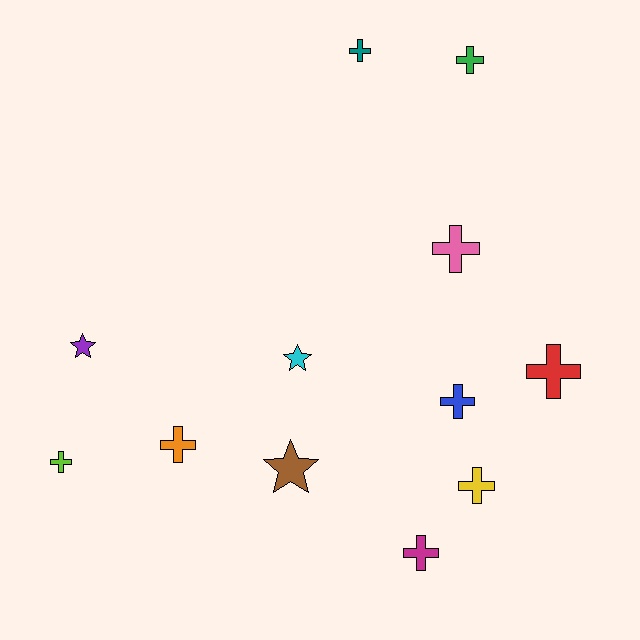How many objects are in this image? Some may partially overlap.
There are 12 objects.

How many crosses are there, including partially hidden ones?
There are 9 crosses.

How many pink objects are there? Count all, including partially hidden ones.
There is 1 pink object.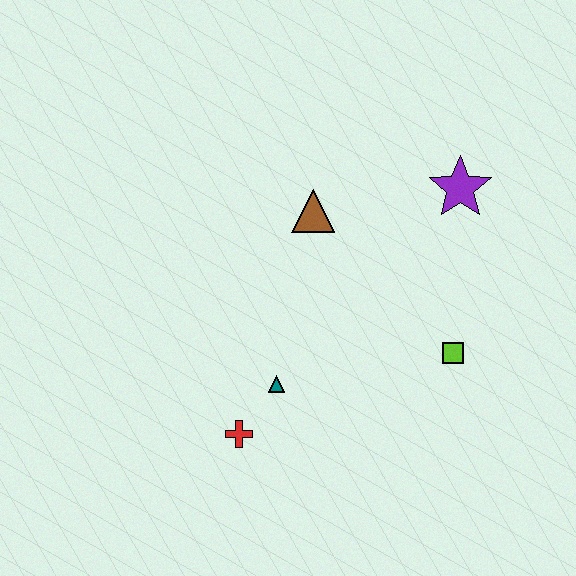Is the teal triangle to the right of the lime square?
No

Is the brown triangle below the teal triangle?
No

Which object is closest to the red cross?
The teal triangle is closest to the red cross.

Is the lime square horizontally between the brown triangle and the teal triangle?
No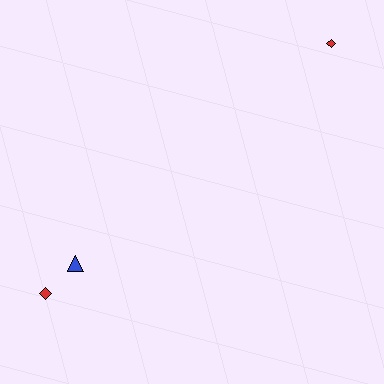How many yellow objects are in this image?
There are no yellow objects.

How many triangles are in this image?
There is 1 triangle.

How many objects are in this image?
There are 3 objects.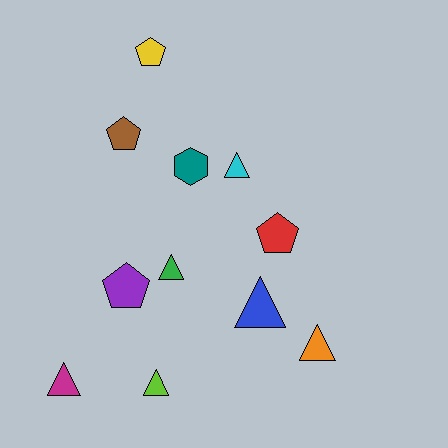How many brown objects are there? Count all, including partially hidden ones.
There is 1 brown object.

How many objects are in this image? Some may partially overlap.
There are 11 objects.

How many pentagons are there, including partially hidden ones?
There are 4 pentagons.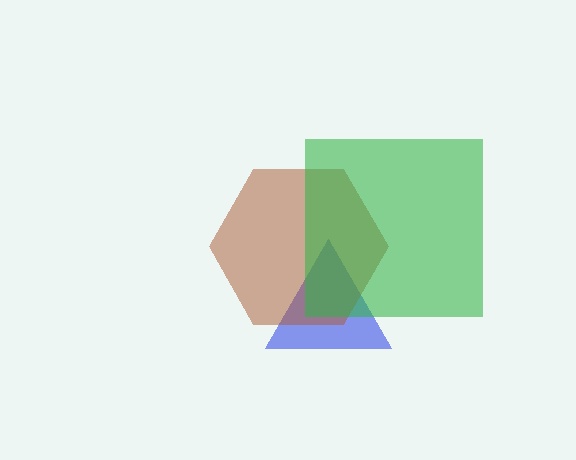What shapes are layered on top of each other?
The layered shapes are: a blue triangle, a brown hexagon, a green square.